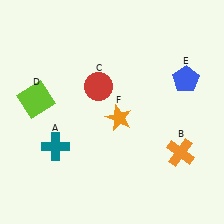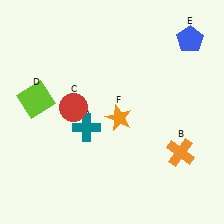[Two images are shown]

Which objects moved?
The objects that moved are: the teal cross (A), the red circle (C), the blue pentagon (E).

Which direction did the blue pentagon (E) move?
The blue pentagon (E) moved up.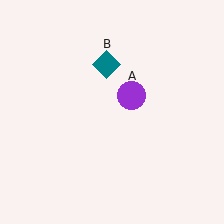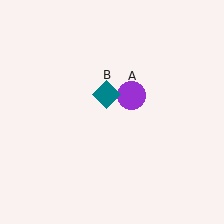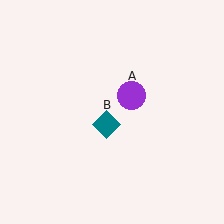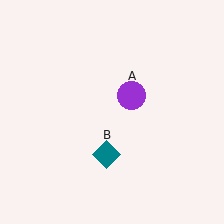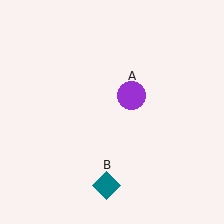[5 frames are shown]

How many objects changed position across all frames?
1 object changed position: teal diamond (object B).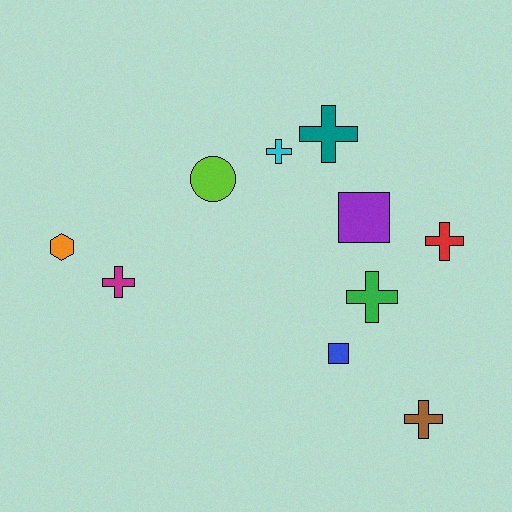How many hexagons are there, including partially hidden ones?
There is 1 hexagon.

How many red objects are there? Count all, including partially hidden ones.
There is 1 red object.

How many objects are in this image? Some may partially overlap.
There are 10 objects.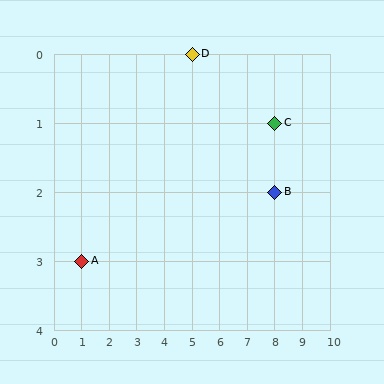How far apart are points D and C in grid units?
Points D and C are 3 columns and 1 row apart (about 3.2 grid units diagonally).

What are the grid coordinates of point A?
Point A is at grid coordinates (1, 3).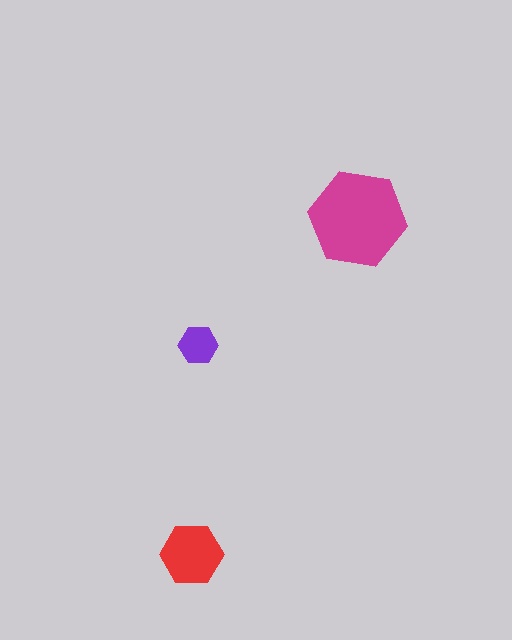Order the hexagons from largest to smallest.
the magenta one, the red one, the purple one.